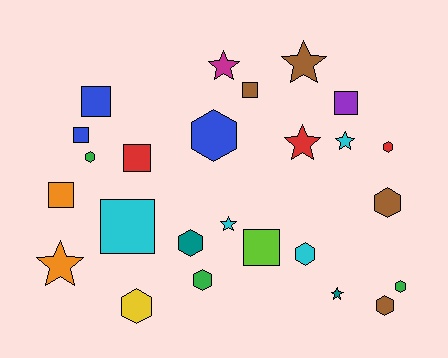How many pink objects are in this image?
There are no pink objects.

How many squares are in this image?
There are 8 squares.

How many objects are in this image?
There are 25 objects.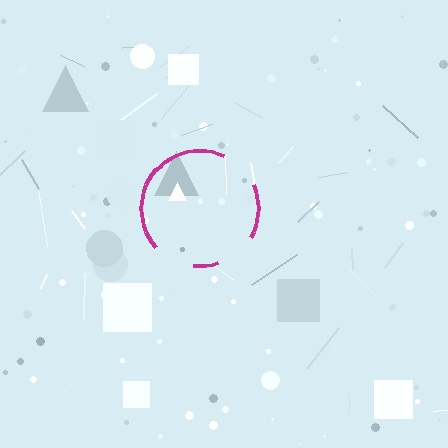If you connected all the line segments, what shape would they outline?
They would outline a circle.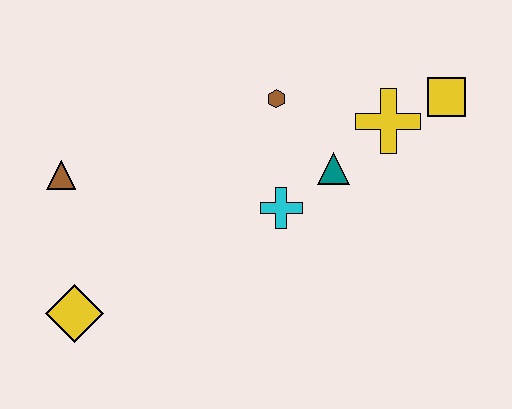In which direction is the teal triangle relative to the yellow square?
The teal triangle is to the left of the yellow square.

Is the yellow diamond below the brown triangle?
Yes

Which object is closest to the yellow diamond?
The brown triangle is closest to the yellow diamond.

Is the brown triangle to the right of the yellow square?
No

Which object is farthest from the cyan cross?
The yellow diamond is farthest from the cyan cross.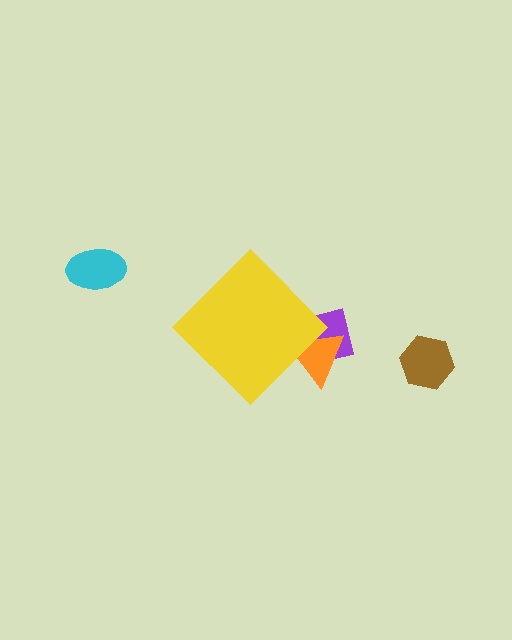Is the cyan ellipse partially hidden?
No, the cyan ellipse is fully visible.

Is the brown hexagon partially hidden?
No, the brown hexagon is fully visible.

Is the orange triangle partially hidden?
Yes, the orange triangle is partially hidden behind the yellow diamond.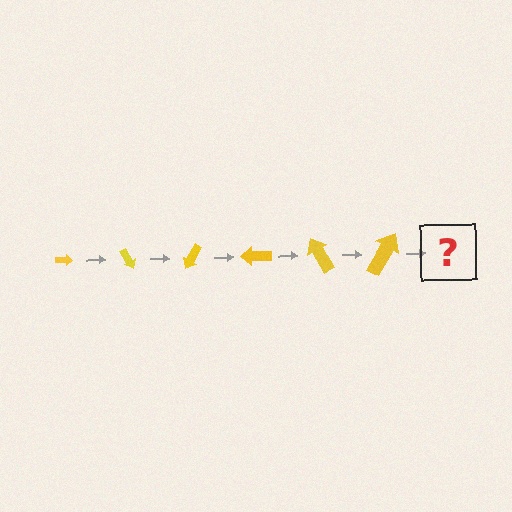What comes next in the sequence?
The next element should be an arrow, larger than the previous one and rotated 360 degrees from the start.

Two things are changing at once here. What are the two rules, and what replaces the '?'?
The two rules are that the arrow grows larger each step and it rotates 60 degrees each step. The '?' should be an arrow, larger than the previous one and rotated 360 degrees from the start.